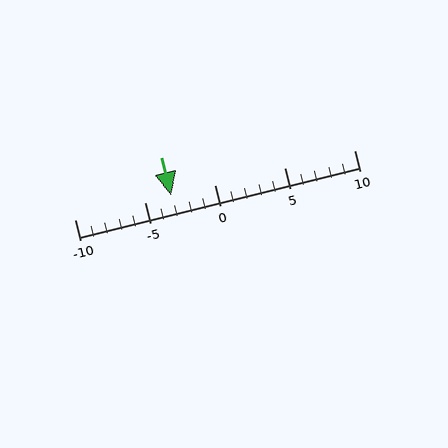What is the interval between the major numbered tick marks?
The major tick marks are spaced 5 units apart.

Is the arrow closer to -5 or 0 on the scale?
The arrow is closer to -5.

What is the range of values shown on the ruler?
The ruler shows values from -10 to 10.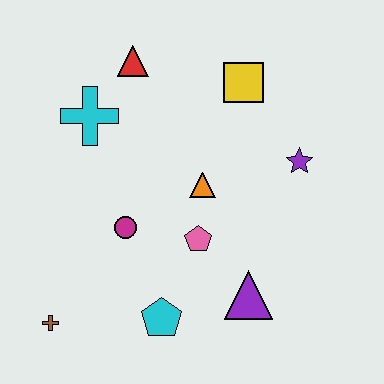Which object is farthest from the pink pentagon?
The red triangle is farthest from the pink pentagon.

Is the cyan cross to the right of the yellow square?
No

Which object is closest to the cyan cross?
The red triangle is closest to the cyan cross.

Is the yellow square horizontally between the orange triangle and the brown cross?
No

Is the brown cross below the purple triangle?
Yes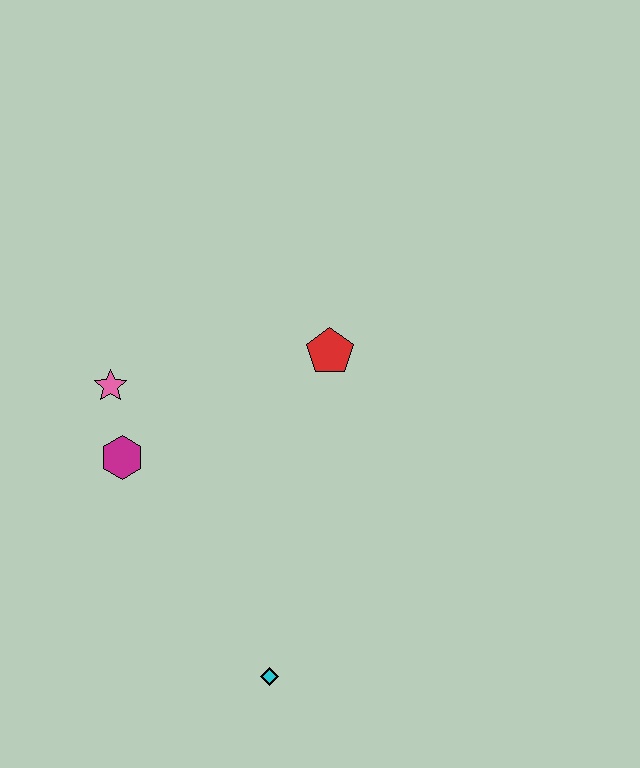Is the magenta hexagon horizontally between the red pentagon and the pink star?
Yes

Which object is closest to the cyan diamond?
The magenta hexagon is closest to the cyan diamond.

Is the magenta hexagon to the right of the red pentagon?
No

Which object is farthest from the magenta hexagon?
The cyan diamond is farthest from the magenta hexagon.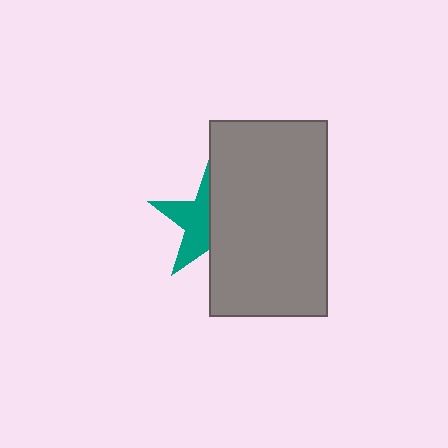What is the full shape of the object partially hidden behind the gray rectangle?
The partially hidden object is a teal star.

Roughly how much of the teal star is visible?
About half of it is visible (roughly 48%).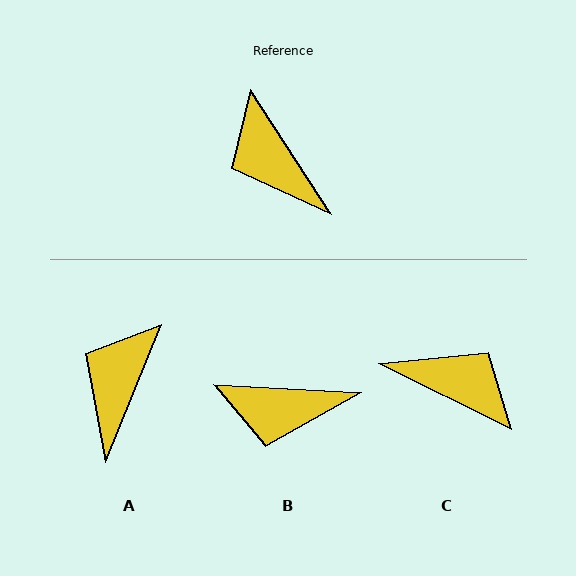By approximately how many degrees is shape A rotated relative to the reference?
Approximately 55 degrees clockwise.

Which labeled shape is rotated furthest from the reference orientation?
C, about 150 degrees away.